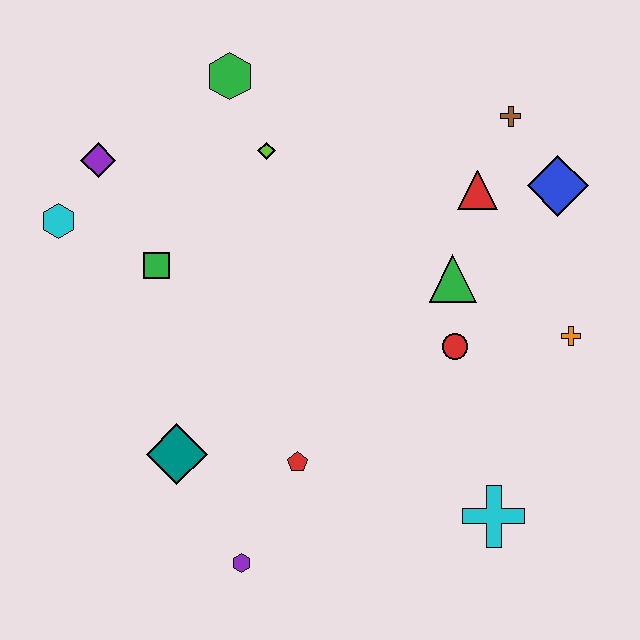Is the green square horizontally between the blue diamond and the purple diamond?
Yes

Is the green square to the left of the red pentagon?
Yes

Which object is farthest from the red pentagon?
The brown cross is farthest from the red pentagon.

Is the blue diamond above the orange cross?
Yes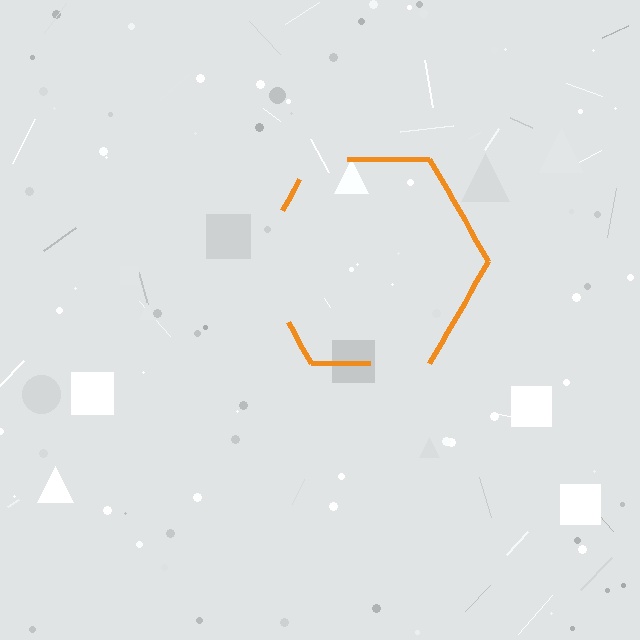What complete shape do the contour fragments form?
The contour fragments form a hexagon.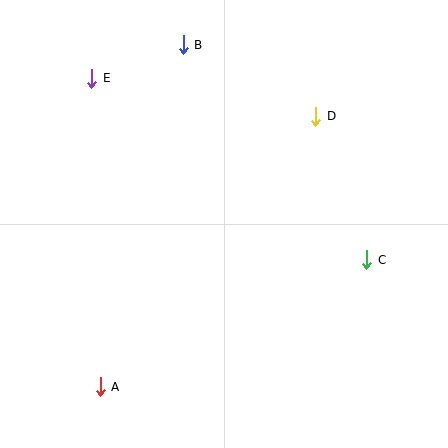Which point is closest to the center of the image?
Point D at (316, 116) is closest to the center.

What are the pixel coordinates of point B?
Point B is at (183, 45).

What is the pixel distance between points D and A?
The distance between D and A is 346 pixels.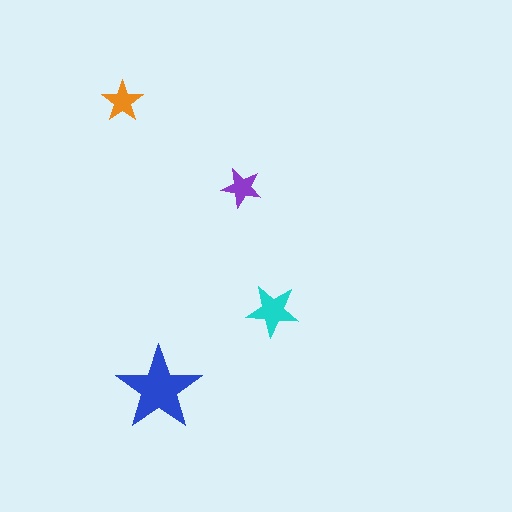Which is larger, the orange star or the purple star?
The orange one.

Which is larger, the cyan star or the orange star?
The cyan one.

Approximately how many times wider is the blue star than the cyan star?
About 1.5 times wider.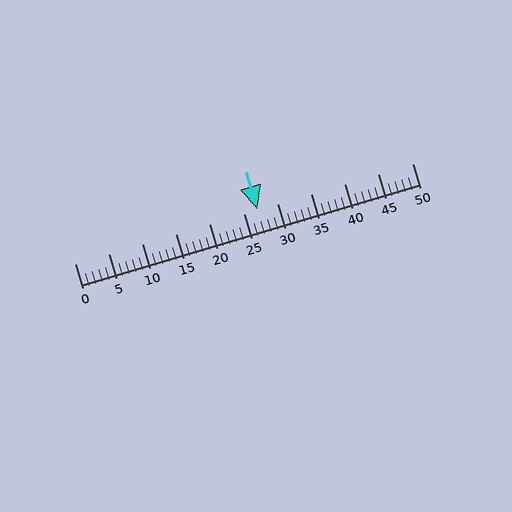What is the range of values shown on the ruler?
The ruler shows values from 0 to 50.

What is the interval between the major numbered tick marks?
The major tick marks are spaced 5 units apart.